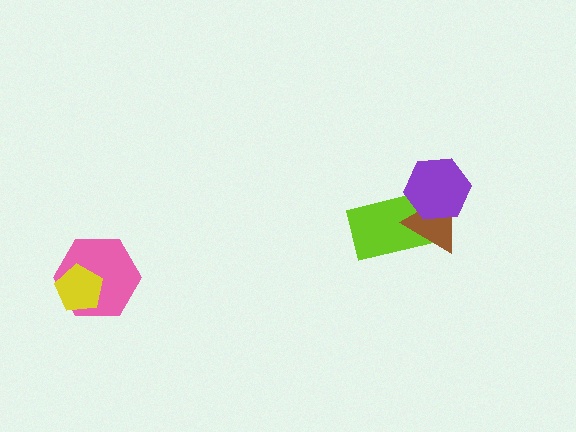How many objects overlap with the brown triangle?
2 objects overlap with the brown triangle.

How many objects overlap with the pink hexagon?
1 object overlaps with the pink hexagon.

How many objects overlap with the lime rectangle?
2 objects overlap with the lime rectangle.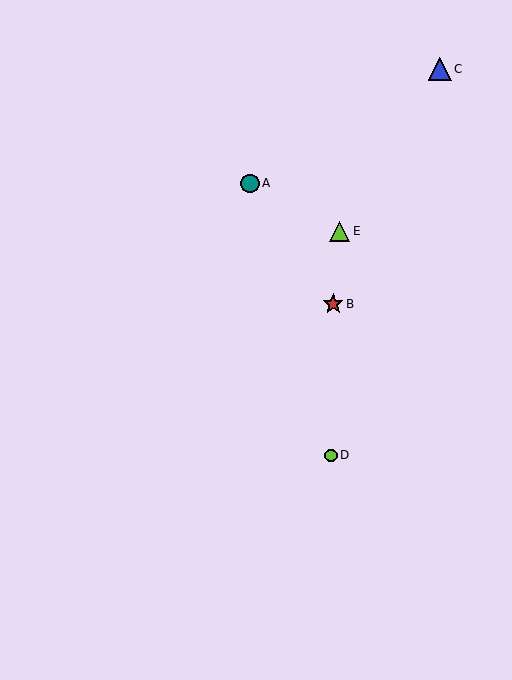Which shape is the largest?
The blue triangle (labeled C) is the largest.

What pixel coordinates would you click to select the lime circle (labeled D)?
Click at (331, 455) to select the lime circle D.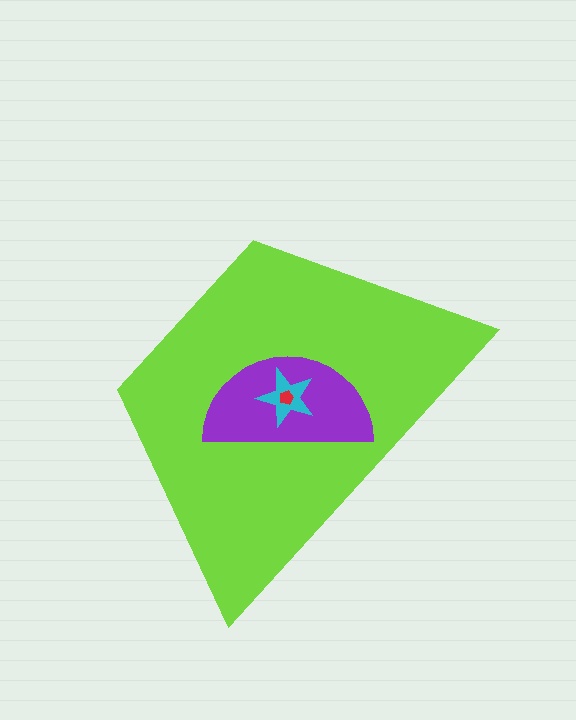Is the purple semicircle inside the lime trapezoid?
Yes.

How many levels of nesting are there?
4.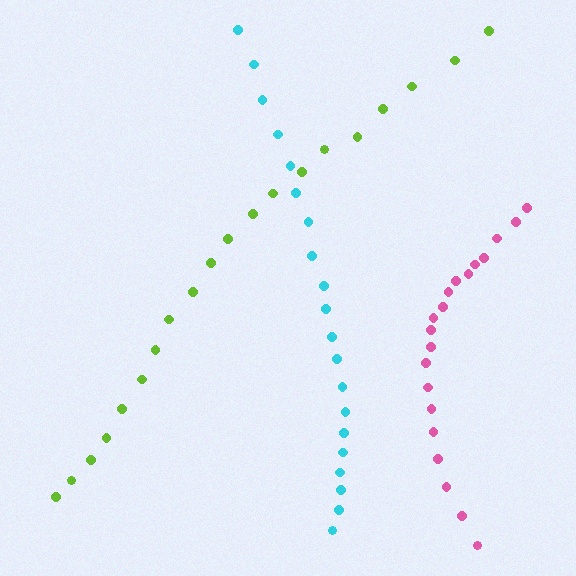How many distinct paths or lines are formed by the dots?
There are 3 distinct paths.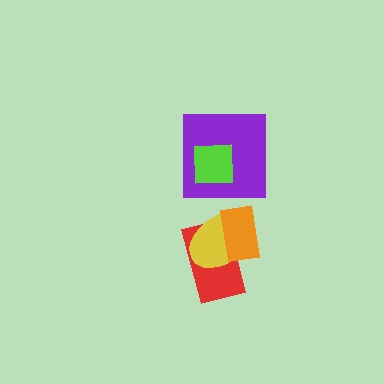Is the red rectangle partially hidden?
Yes, it is partially covered by another shape.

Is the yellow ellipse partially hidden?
Yes, it is partially covered by another shape.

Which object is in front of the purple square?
The lime square is in front of the purple square.